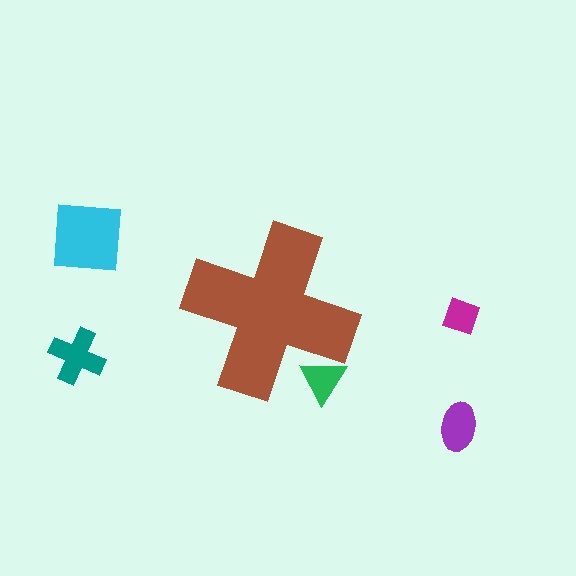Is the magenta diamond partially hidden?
No, the magenta diamond is fully visible.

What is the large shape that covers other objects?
A brown cross.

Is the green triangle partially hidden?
Yes, the green triangle is partially hidden behind the brown cross.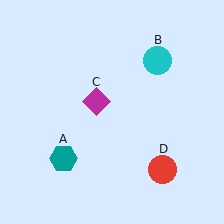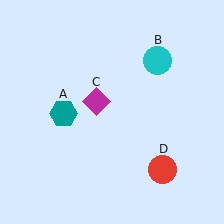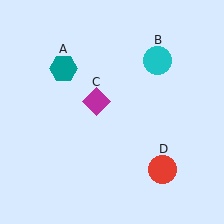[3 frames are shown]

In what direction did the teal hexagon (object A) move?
The teal hexagon (object A) moved up.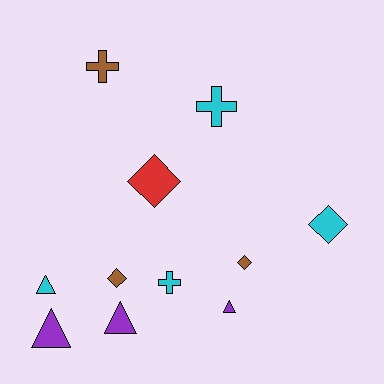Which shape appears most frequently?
Diamond, with 4 objects.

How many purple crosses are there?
There are no purple crosses.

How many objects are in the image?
There are 11 objects.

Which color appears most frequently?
Cyan, with 4 objects.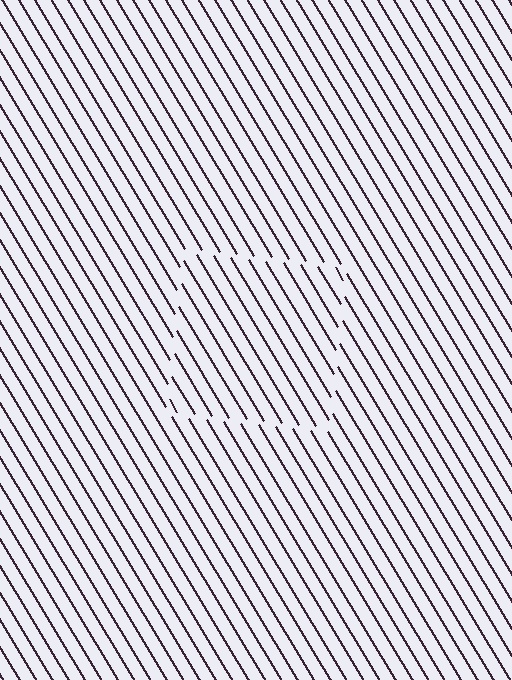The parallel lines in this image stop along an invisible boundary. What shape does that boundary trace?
An illusory square. The interior of the shape contains the same grating, shifted by half a period — the contour is defined by the phase discontinuity where line-ends from the inner and outer gratings abut.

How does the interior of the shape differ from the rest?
The interior of the shape contains the same grating, shifted by half a period — the contour is defined by the phase discontinuity where line-ends from the inner and outer gratings abut.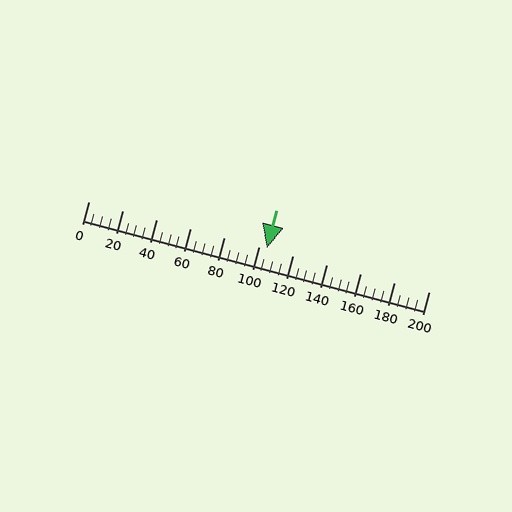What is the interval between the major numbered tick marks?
The major tick marks are spaced 20 units apart.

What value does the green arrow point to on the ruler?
The green arrow points to approximately 105.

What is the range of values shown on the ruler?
The ruler shows values from 0 to 200.